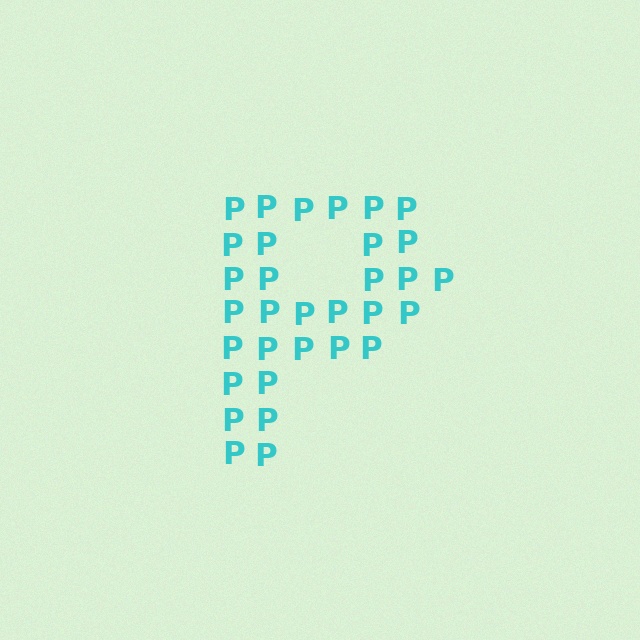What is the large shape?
The large shape is the letter P.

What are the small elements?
The small elements are letter P's.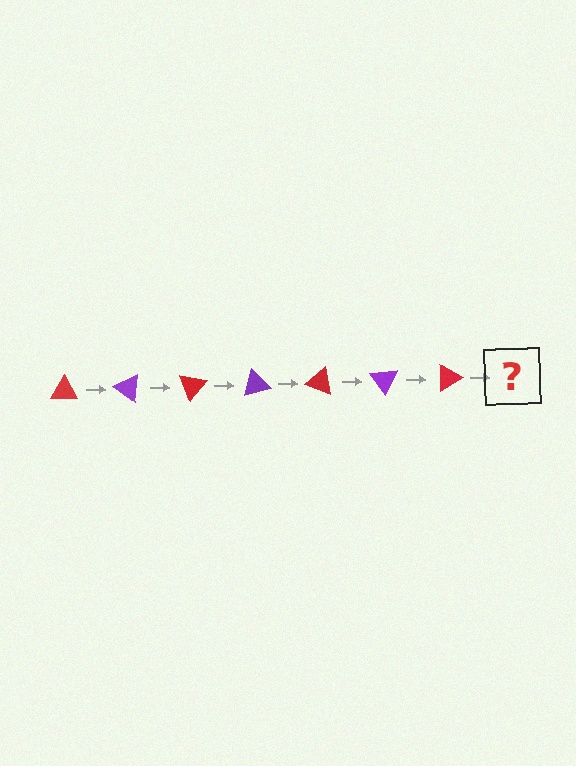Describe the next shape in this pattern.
It should be a purple triangle, rotated 245 degrees from the start.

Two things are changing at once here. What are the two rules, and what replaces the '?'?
The two rules are that it rotates 35 degrees each step and the color cycles through red and purple. The '?' should be a purple triangle, rotated 245 degrees from the start.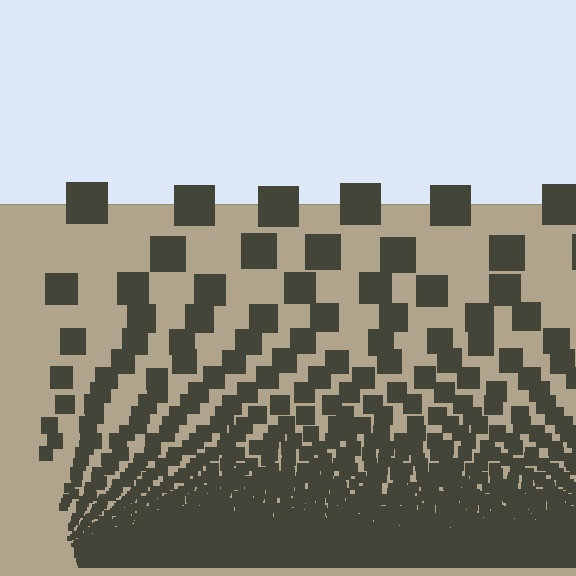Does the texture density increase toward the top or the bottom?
Density increases toward the bottom.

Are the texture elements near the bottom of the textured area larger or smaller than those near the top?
Smaller. The gradient is inverted — elements near the bottom are smaller and denser.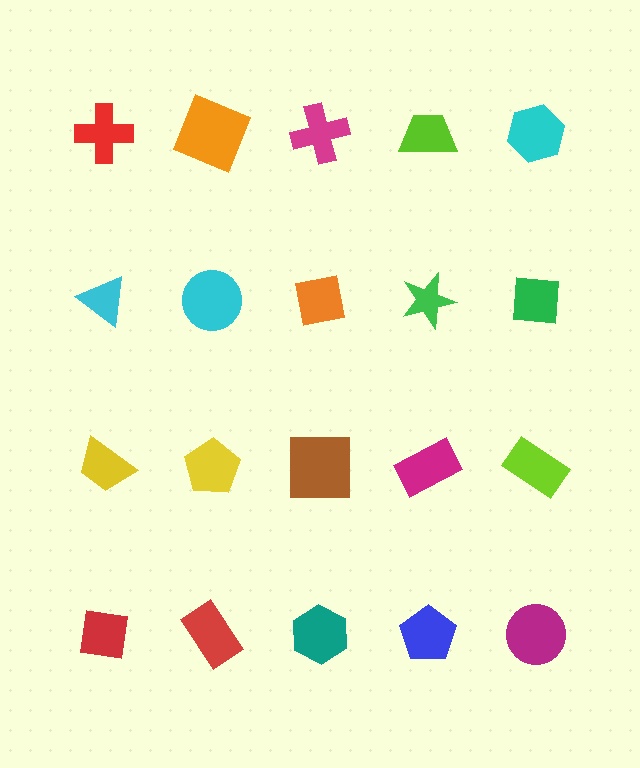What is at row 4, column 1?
A red square.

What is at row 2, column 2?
A cyan circle.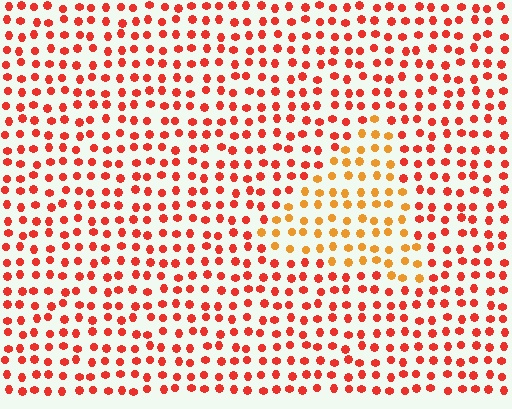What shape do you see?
I see a triangle.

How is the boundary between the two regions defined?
The boundary is defined purely by a slight shift in hue (about 32 degrees). Spacing, size, and orientation are identical on both sides.